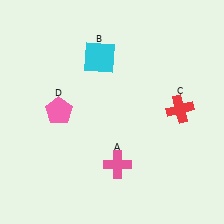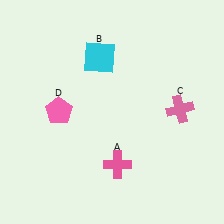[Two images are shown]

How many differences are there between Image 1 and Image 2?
There is 1 difference between the two images.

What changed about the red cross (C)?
In Image 1, C is red. In Image 2, it changed to pink.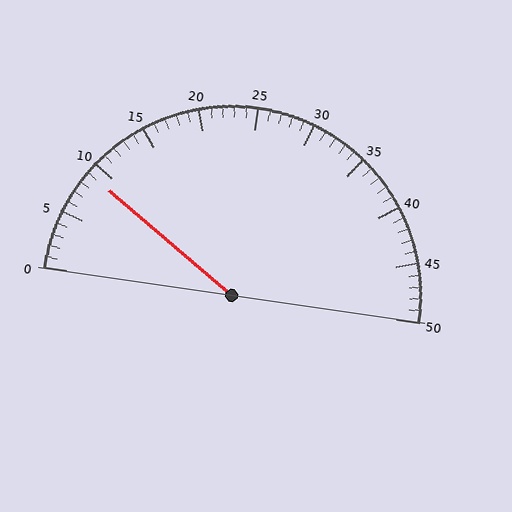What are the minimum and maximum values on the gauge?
The gauge ranges from 0 to 50.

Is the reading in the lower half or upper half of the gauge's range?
The reading is in the lower half of the range (0 to 50).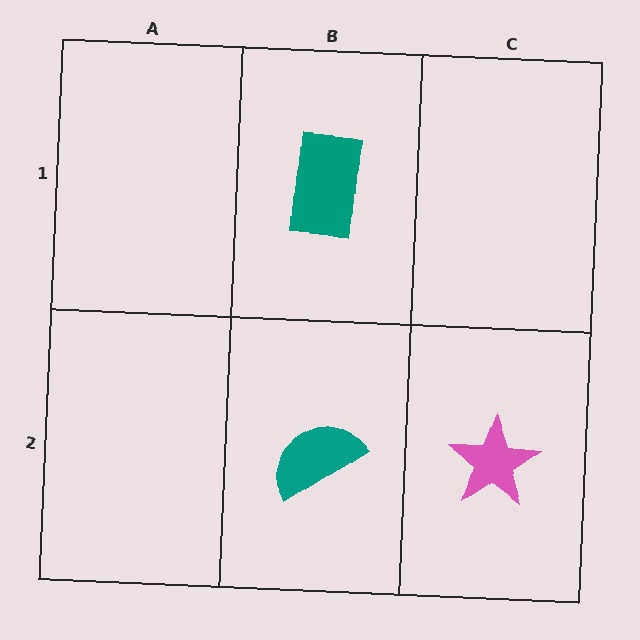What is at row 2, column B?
A teal semicircle.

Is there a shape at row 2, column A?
No, that cell is empty.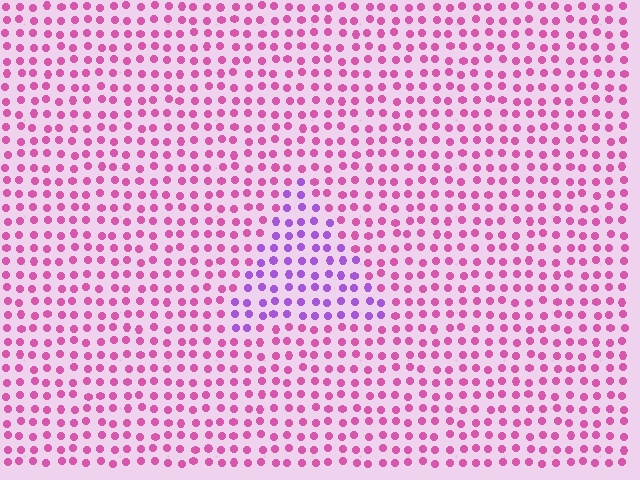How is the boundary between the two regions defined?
The boundary is defined purely by a slight shift in hue (about 43 degrees). Spacing, size, and orientation are identical on both sides.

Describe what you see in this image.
The image is filled with small pink elements in a uniform arrangement. A triangle-shaped region is visible where the elements are tinted to a slightly different hue, forming a subtle color boundary.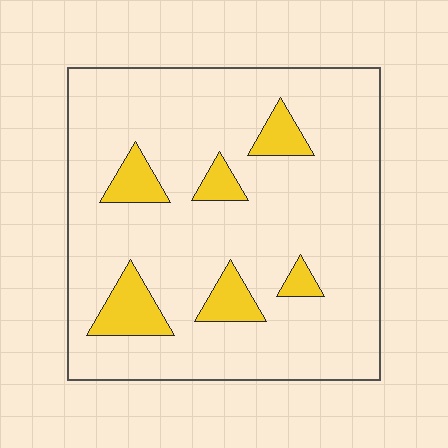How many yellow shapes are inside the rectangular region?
6.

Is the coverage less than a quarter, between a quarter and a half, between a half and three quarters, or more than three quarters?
Less than a quarter.